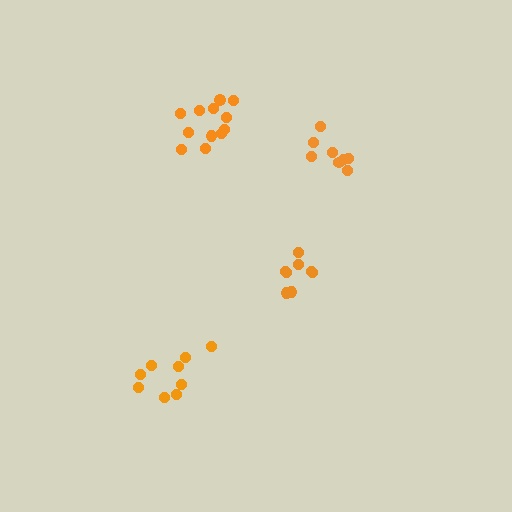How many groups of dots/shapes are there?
There are 4 groups.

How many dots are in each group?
Group 1: 8 dots, Group 2: 12 dots, Group 3: 9 dots, Group 4: 8 dots (37 total).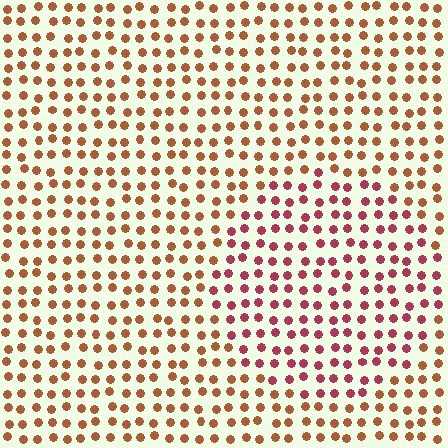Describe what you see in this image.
The image is filled with small brown elements in a uniform arrangement. A circle-shaped region is visible where the elements are tinted to a slightly different hue, forming a subtle color boundary.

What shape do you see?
I see a circle.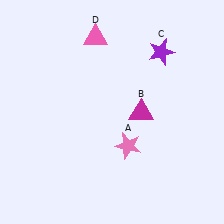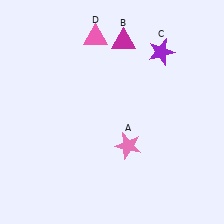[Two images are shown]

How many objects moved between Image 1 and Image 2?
1 object moved between the two images.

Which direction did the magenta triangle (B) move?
The magenta triangle (B) moved up.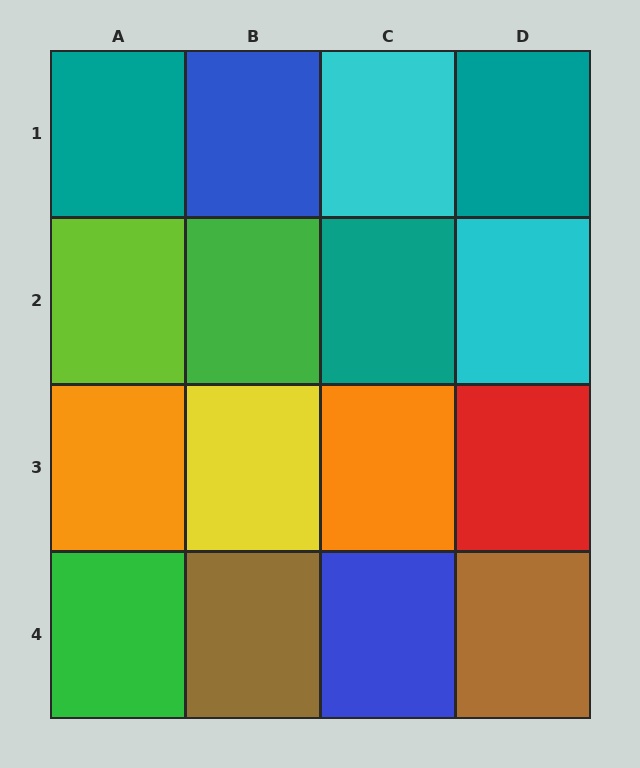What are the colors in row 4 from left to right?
Green, brown, blue, brown.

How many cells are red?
1 cell is red.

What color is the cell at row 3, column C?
Orange.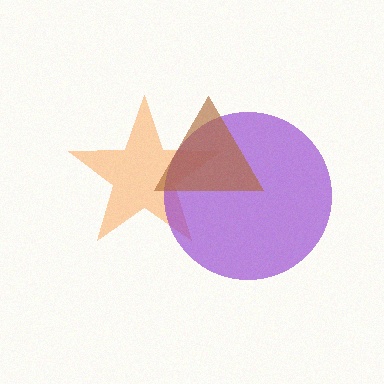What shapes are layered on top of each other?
The layered shapes are: an orange star, a purple circle, a brown triangle.